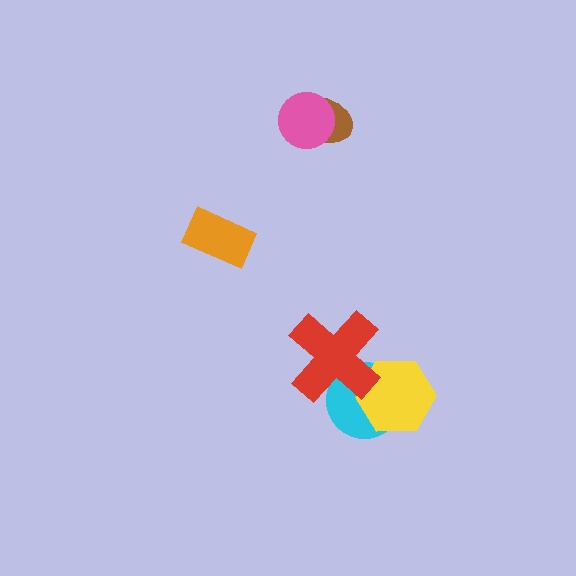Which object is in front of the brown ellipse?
The pink circle is in front of the brown ellipse.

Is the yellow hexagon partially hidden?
Yes, it is partially covered by another shape.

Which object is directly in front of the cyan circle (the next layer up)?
The yellow hexagon is directly in front of the cyan circle.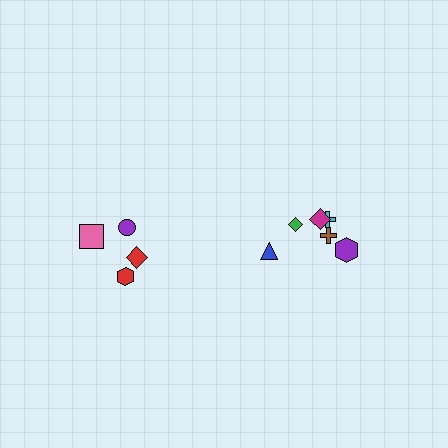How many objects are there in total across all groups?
There are 10 objects.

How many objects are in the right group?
There are 6 objects.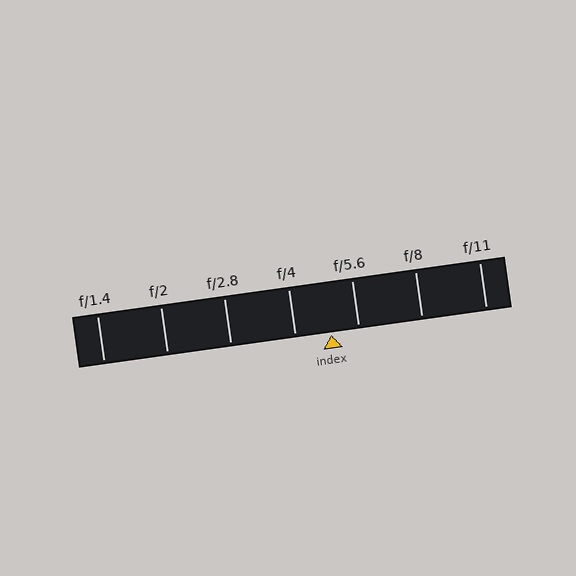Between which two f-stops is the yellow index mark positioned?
The index mark is between f/4 and f/5.6.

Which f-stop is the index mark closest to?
The index mark is closest to f/5.6.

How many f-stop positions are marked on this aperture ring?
There are 7 f-stop positions marked.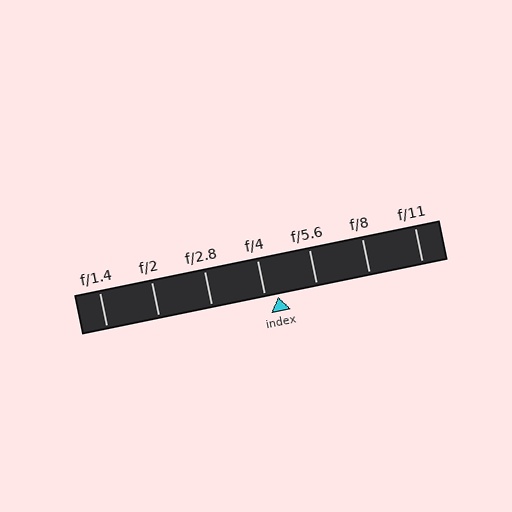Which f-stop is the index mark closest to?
The index mark is closest to f/4.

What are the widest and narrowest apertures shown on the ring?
The widest aperture shown is f/1.4 and the narrowest is f/11.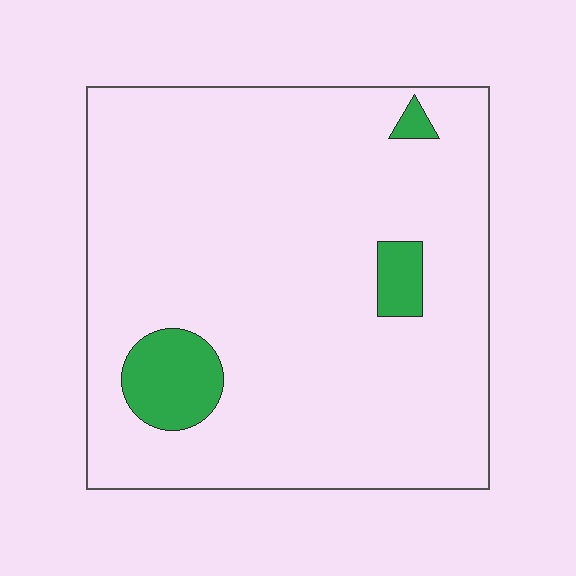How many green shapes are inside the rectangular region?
3.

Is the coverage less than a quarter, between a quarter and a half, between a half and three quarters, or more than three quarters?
Less than a quarter.